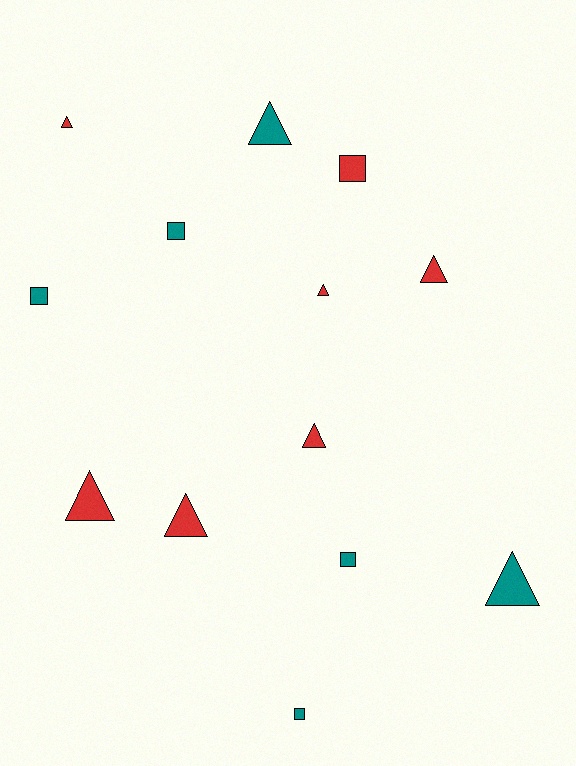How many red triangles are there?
There are 6 red triangles.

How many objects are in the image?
There are 13 objects.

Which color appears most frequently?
Red, with 7 objects.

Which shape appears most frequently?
Triangle, with 8 objects.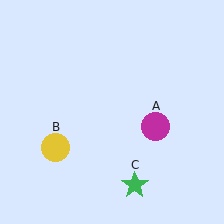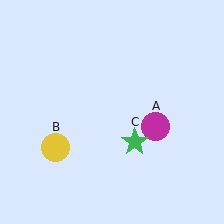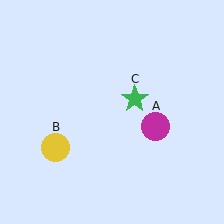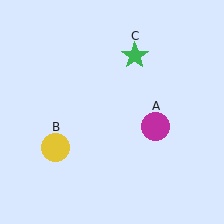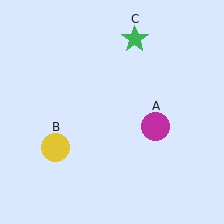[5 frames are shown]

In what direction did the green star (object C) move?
The green star (object C) moved up.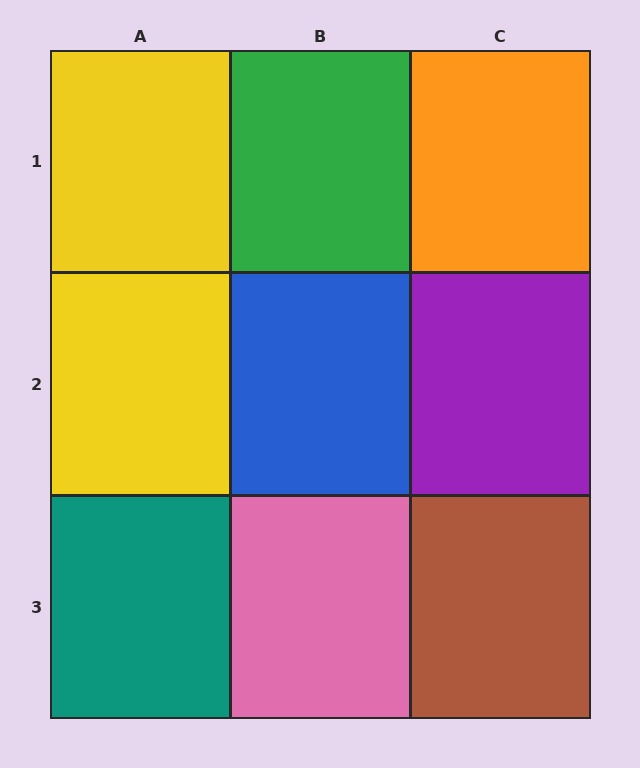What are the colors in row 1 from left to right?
Yellow, green, orange.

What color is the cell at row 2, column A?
Yellow.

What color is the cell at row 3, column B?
Pink.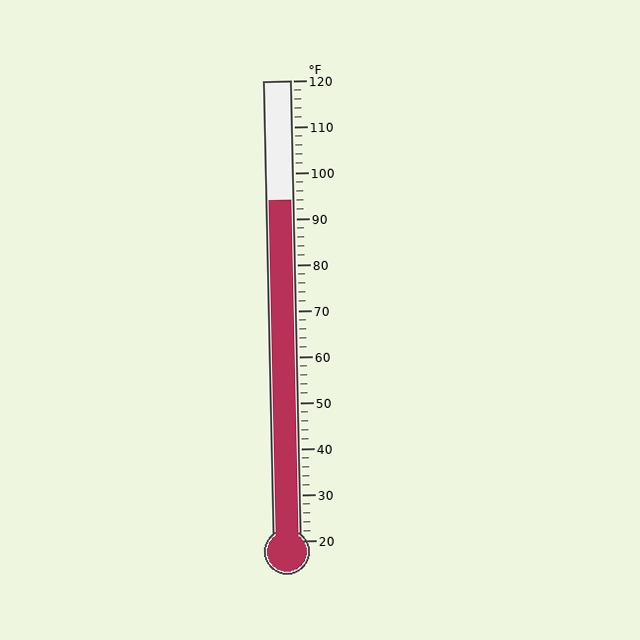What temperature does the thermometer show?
The thermometer shows approximately 94°F.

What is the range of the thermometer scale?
The thermometer scale ranges from 20°F to 120°F.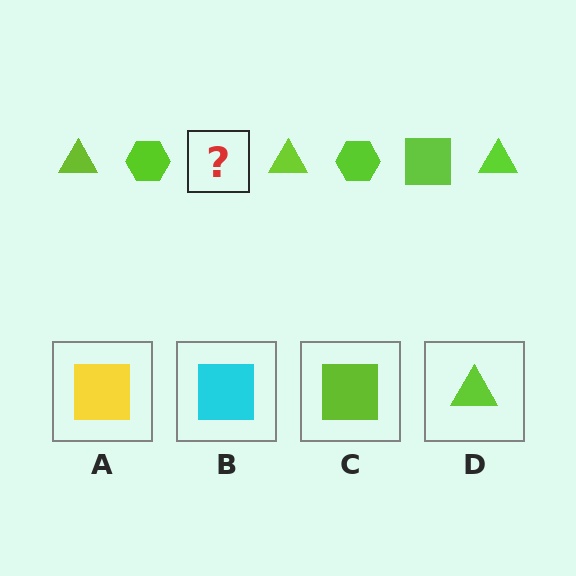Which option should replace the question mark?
Option C.